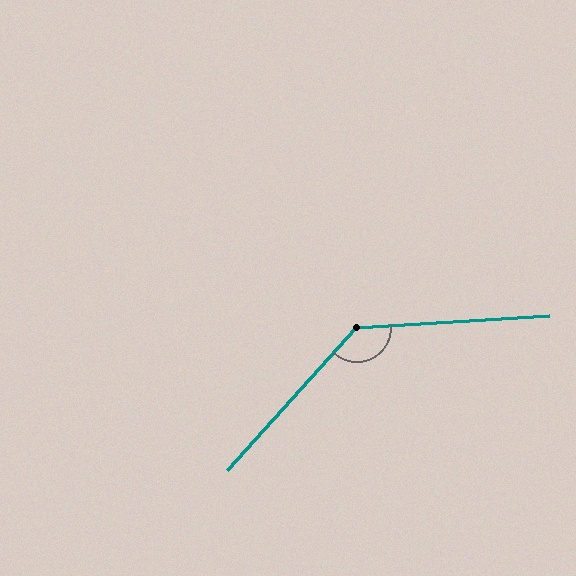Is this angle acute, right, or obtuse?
It is obtuse.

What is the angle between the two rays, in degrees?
Approximately 136 degrees.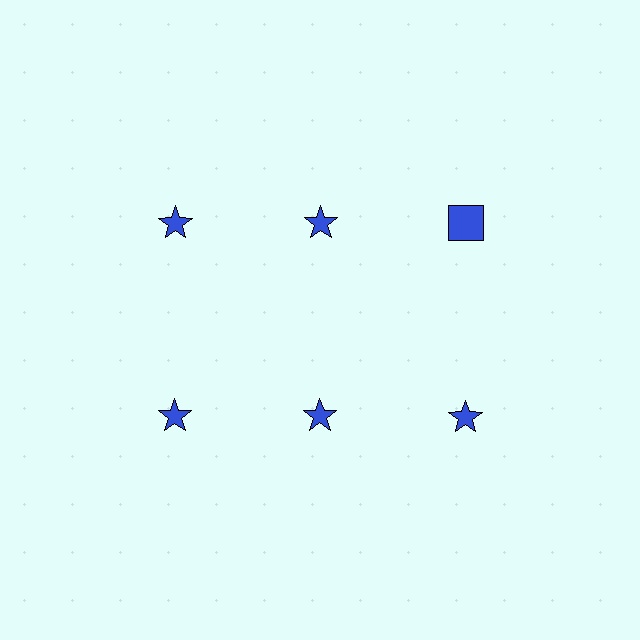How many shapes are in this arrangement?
There are 6 shapes arranged in a grid pattern.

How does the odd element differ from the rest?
It has a different shape: square instead of star.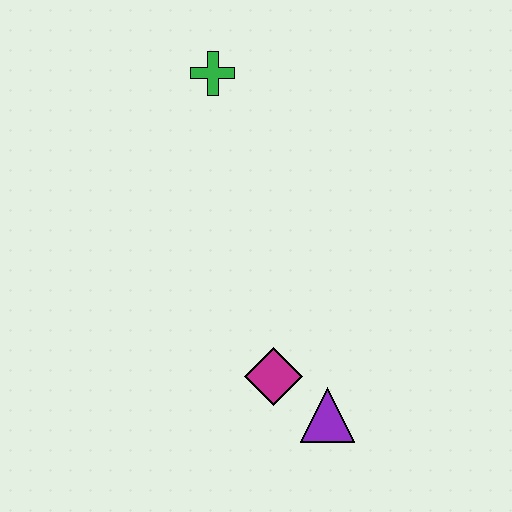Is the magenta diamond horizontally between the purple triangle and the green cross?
Yes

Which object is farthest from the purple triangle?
The green cross is farthest from the purple triangle.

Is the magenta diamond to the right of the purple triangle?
No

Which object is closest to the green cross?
The magenta diamond is closest to the green cross.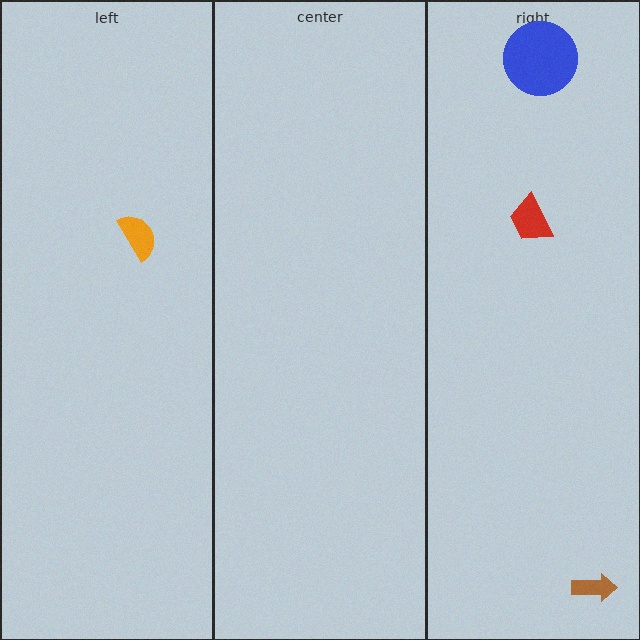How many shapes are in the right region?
3.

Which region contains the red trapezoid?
The right region.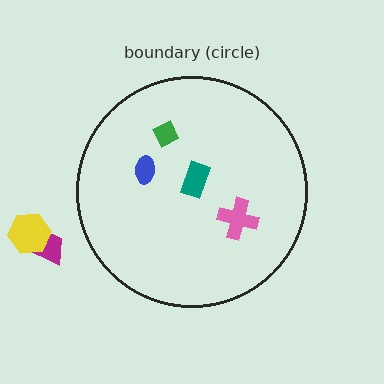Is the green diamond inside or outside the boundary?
Inside.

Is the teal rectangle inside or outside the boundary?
Inside.